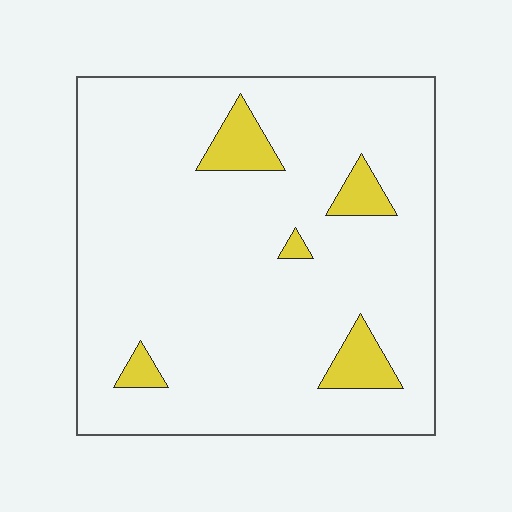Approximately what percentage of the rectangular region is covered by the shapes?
Approximately 10%.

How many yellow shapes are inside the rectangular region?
5.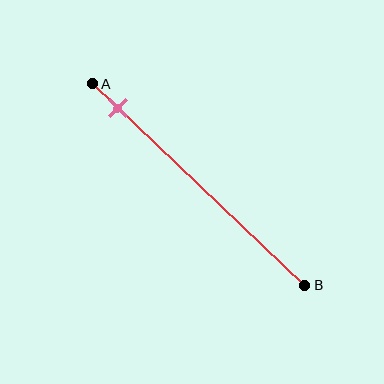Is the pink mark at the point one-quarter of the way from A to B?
No, the mark is at about 10% from A, not at the 25% one-quarter point.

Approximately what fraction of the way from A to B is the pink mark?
The pink mark is approximately 10% of the way from A to B.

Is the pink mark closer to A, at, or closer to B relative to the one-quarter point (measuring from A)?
The pink mark is closer to point A than the one-quarter point of segment AB.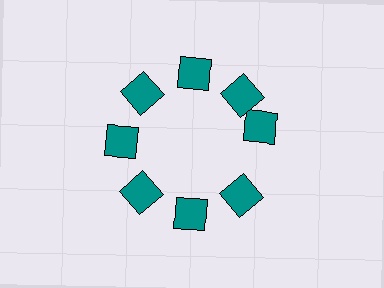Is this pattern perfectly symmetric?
No. The 8 teal squares are arranged in a ring, but one element near the 3 o'clock position is rotated out of alignment along the ring, breaking the 8-fold rotational symmetry.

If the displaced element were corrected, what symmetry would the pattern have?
It would have 8-fold rotational symmetry — the pattern would map onto itself every 45 degrees.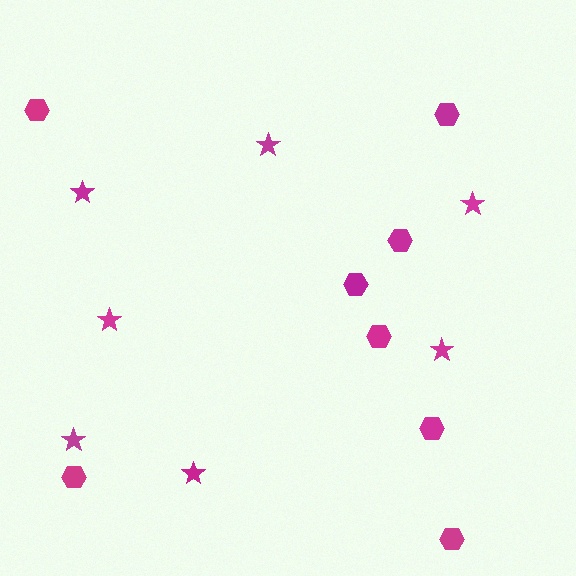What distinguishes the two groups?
There are 2 groups: one group of stars (7) and one group of hexagons (8).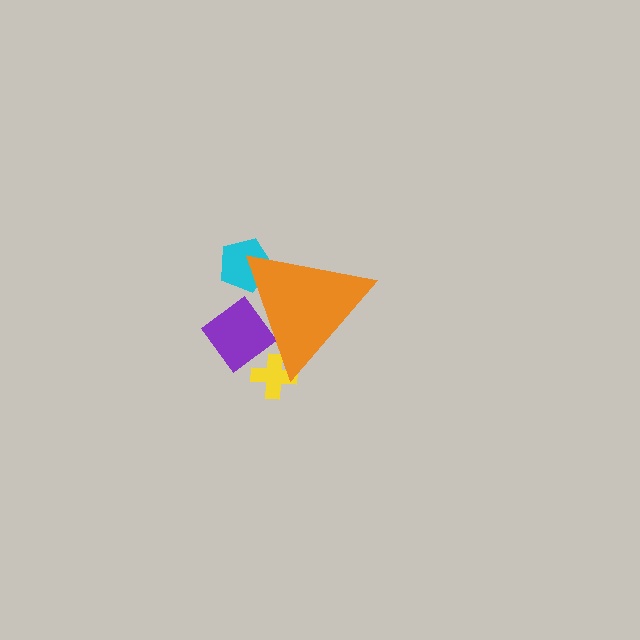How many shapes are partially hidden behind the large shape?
3 shapes are partially hidden.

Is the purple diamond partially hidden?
Yes, the purple diamond is partially hidden behind the orange triangle.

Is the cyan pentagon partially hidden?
Yes, the cyan pentagon is partially hidden behind the orange triangle.